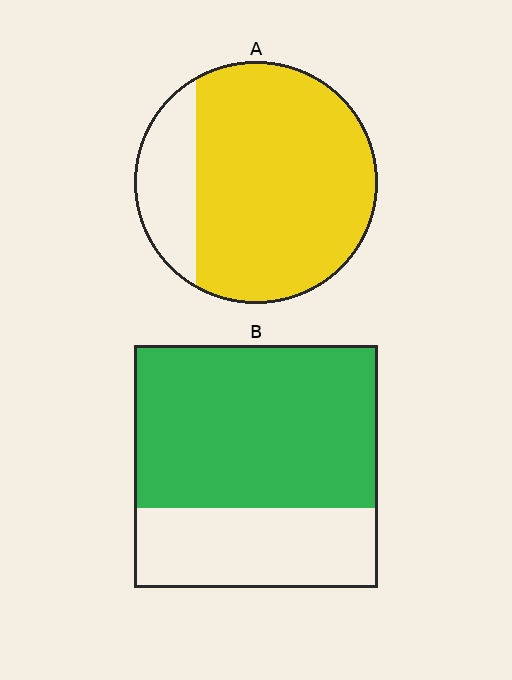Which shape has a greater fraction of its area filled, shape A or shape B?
Shape A.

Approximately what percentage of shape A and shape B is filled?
A is approximately 80% and B is approximately 65%.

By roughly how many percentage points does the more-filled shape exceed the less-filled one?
By roughly 15 percentage points (A over B).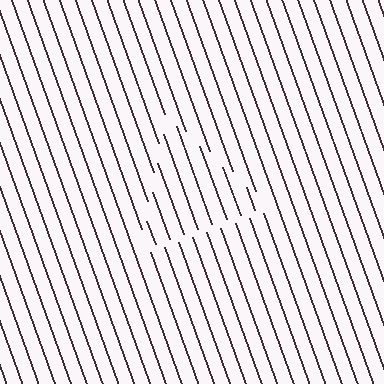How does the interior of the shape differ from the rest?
The interior of the shape contains the same grating, shifted by half a period — the contour is defined by the phase discontinuity where line-ends from the inner and outer gratings abut.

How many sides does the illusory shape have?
3 sides — the line-ends trace a triangle.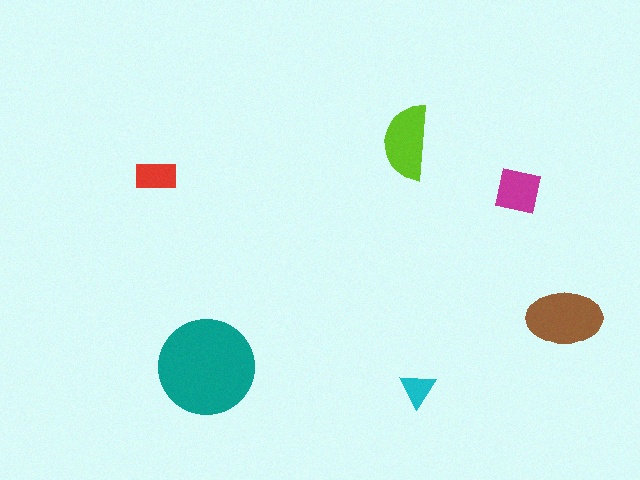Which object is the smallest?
The cyan triangle.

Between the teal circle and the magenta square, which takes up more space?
The teal circle.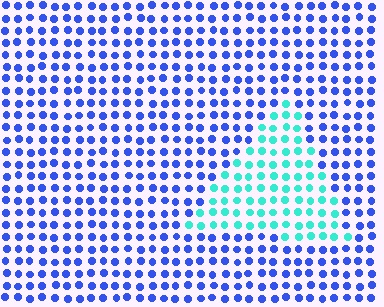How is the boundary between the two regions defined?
The boundary is defined purely by a slight shift in hue (about 60 degrees). Spacing, size, and orientation are identical on both sides.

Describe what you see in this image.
The image is filled with small blue elements in a uniform arrangement. A triangle-shaped region is visible where the elements are tinted to a slightly different hue, forming a subtle color boundary.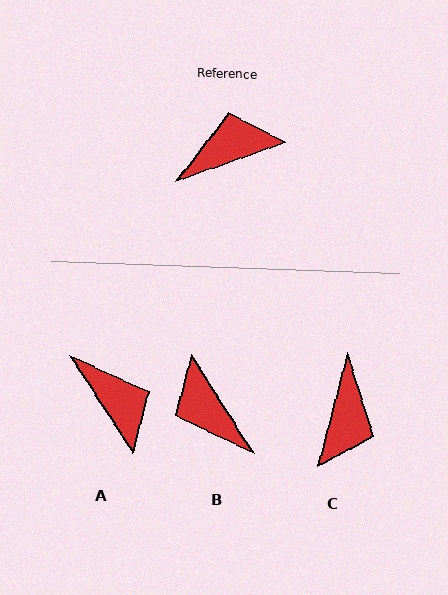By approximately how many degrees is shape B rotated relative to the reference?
Approximately 102 degrees counter-clockwise.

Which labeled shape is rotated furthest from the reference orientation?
C, about 124 degrees away.